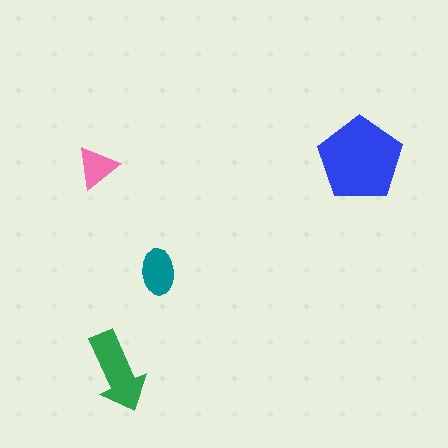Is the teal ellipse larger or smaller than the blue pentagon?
Smaller.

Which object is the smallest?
The pink triangle.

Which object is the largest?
The blue pentagon.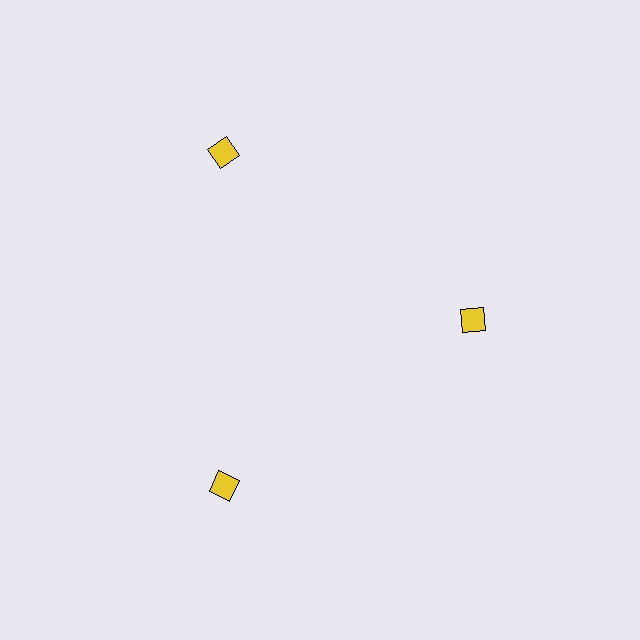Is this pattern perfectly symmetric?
No. The 3 yellow squares are arranged in a ring, but one element near the 3 o'clock position is pulled inward toward the center, breaking the 3-fold rotational symmetry.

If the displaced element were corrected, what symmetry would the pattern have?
It would have 3-fold rotational symmetry — the pattern would map onto itself every 120 degrees.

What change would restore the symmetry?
The symmetry would be restored by moving it outward, back onto the ring so that all 3 squares sit at equal angles and equal distance from the center.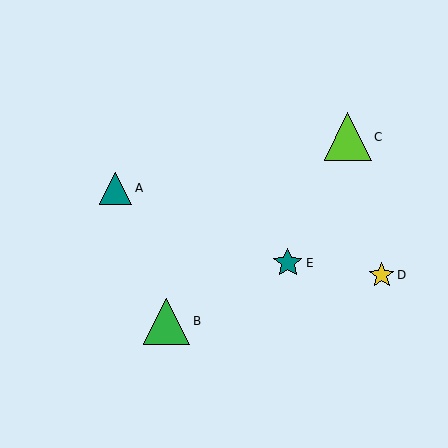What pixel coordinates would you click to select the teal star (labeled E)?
Click at (288, 263) to select the teal star E.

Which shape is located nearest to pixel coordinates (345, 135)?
The lime triangle (labeled C) at (348, 137) is nearest to that location.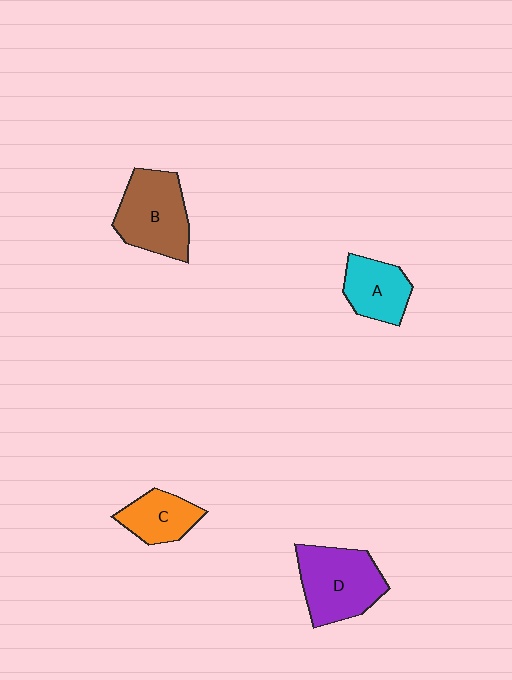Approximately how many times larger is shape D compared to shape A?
Approximately 1.5 times.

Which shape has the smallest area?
Shape C (orange).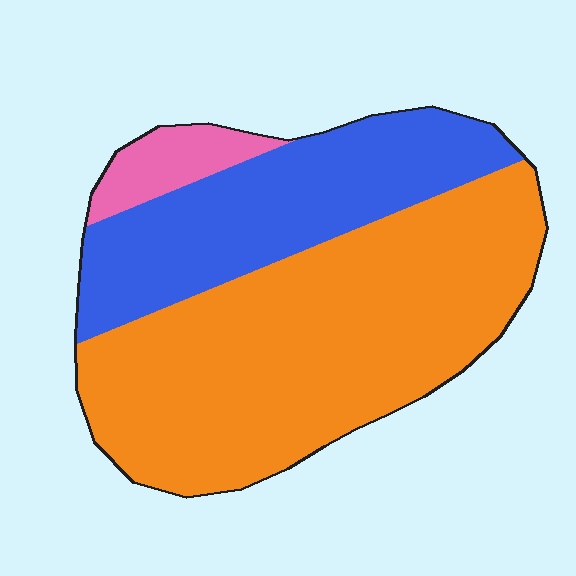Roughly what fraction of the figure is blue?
Blue covers 32% of the figure.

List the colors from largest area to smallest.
From largest to smallest: orange, blue, pink.